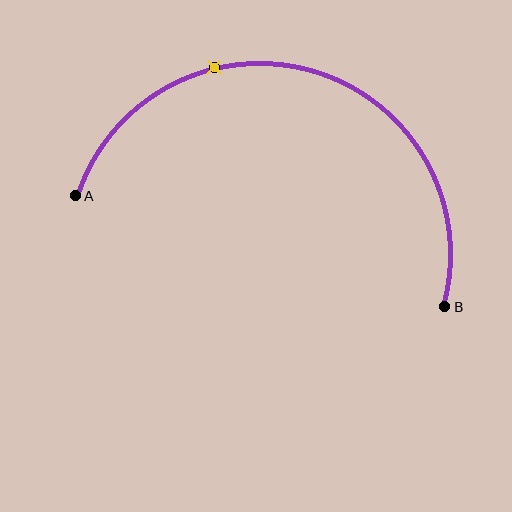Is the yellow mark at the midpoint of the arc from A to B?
No. The yellow mark lies on the arc but is closer to endpoint A. The arc midpoint would be at the point on the curve equidistant along the arc from both A and B.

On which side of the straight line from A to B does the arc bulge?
The arc bulges above the straight line connecting A and B.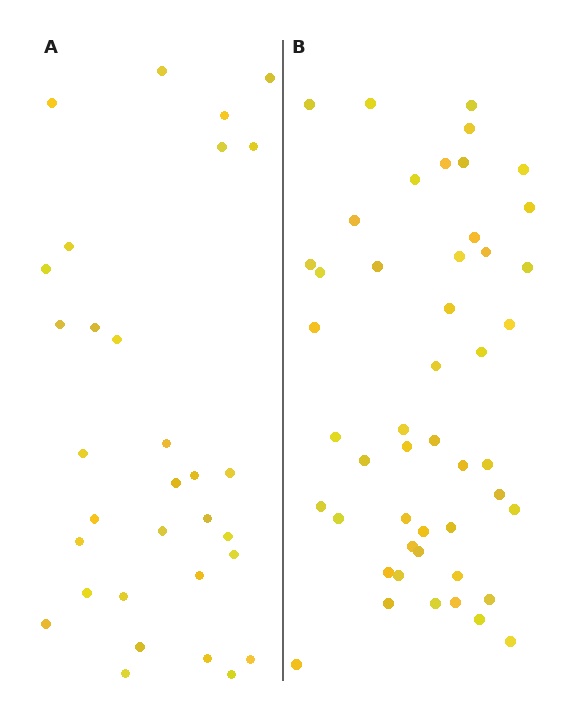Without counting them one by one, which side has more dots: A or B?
Region B (the right region) has more dots.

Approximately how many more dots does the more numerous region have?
Region B has approximately 15 more dots than region A.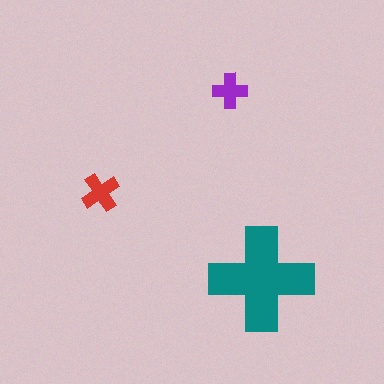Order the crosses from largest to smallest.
the teal one, the red one, the purple one.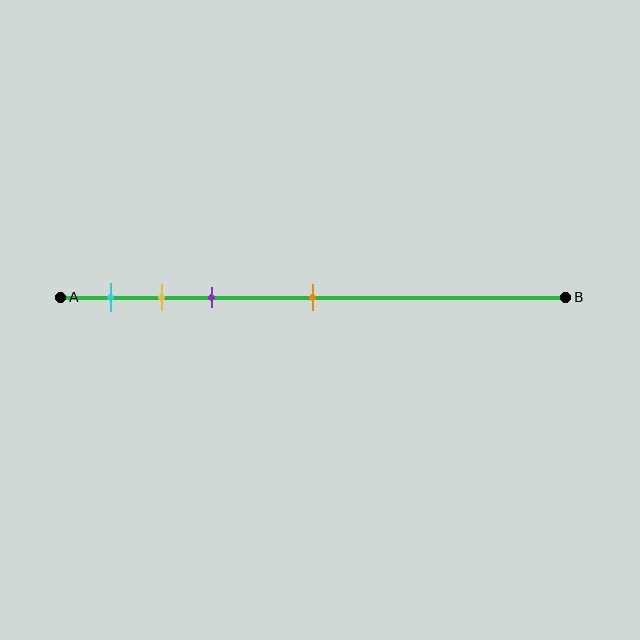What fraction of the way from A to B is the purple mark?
The purple mark is approximately 30% (0.3) of the way from A to B.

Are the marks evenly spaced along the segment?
No, the marks are not evenly spaced.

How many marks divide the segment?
There are 4 marks dividing the segment.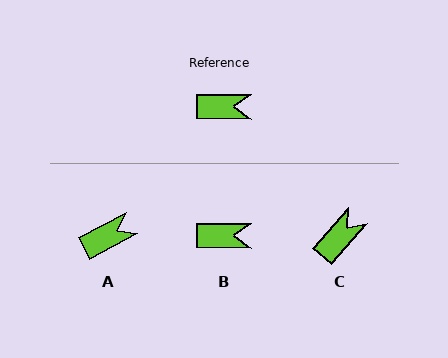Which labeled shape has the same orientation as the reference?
B.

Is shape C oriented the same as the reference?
No, it is off by about 50 degrees.